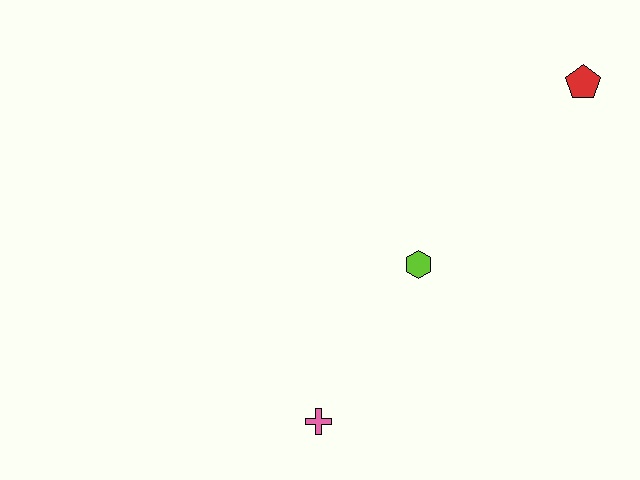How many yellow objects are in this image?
There are no yellow objects.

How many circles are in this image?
There are no circles.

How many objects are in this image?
There are 3 objects.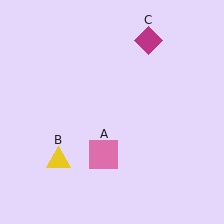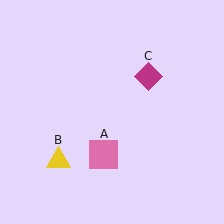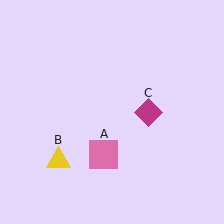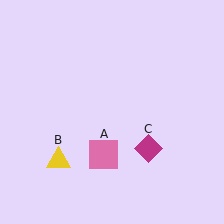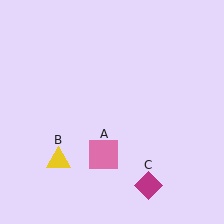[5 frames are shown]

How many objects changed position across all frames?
1 object changed position: magenta diamond (object C).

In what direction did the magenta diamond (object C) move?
The magenta diamond (object C) moved down.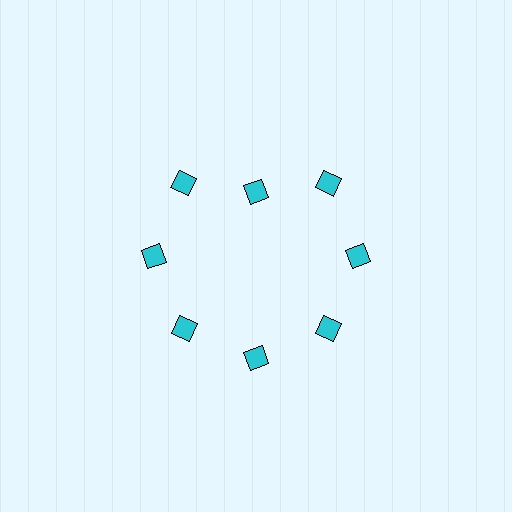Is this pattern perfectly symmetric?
No. The 8 cyan diamonds are arranged in a ring, but one element near the 12 o'clock position is pulled inward toward the center, breaking the 8-fold rotational symmetry.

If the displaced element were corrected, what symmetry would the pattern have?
It would have 8-fold rotational symmetry — the pattern would map onto itself every 45 degrees.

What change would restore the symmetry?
The symmetry would be restored by moving it outward, back onto the ring so that all 8 diamonds sit at equal angles and equal distance from the center.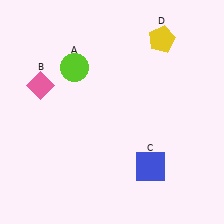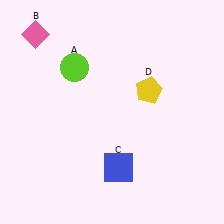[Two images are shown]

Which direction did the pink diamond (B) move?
The pink diamond (B) moved up.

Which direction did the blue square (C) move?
The blue square (C) moved left.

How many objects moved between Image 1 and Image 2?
3 objects moved between the two images.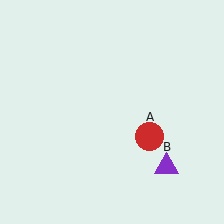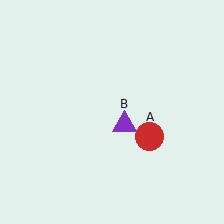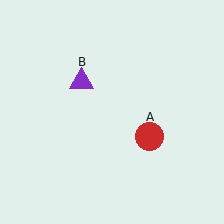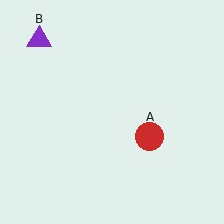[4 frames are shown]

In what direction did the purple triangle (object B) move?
The purple triangle (object B) moved up and to the left.